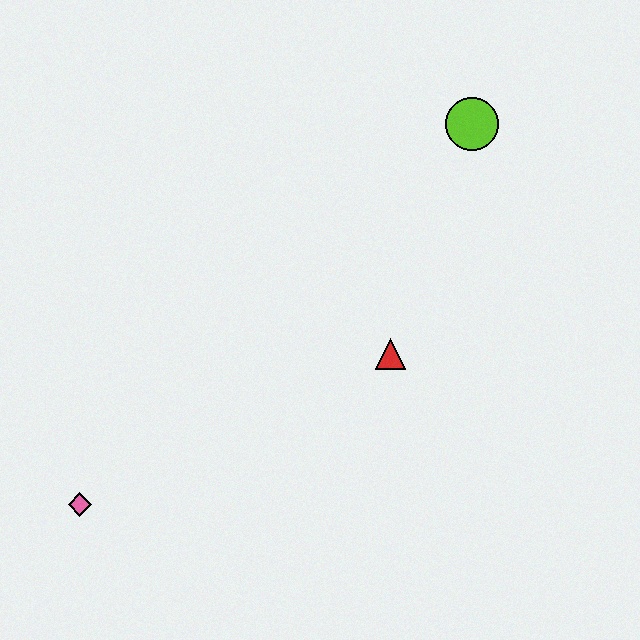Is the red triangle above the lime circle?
No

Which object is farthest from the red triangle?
The pink diamond is farthest from the red triangle.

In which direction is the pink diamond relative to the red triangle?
The pink diamond is to the left of the red triangle.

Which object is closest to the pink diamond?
The red triangle is closest to the pink diamond.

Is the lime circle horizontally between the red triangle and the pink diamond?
No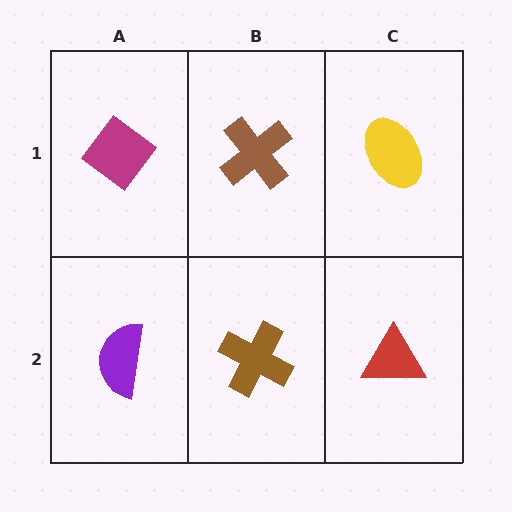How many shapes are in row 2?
3 shapes.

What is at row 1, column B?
A brown cross.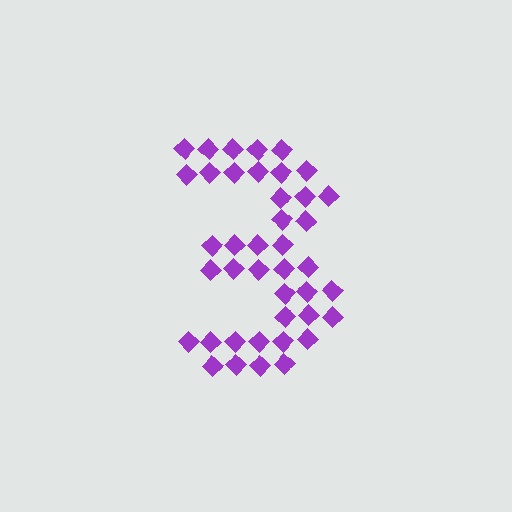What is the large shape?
The large shape is the digit 3.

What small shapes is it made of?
It is made of small diamonds.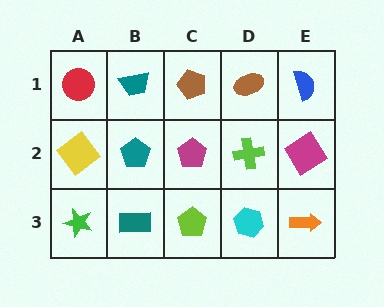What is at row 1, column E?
A blue semicircle.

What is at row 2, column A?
A yellow diamond.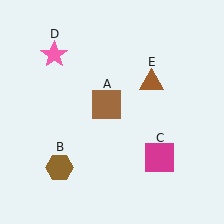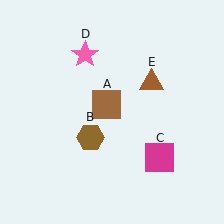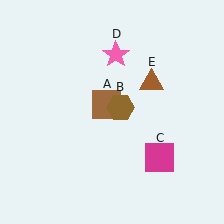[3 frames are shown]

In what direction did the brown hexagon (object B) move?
The brown hexagon (object B) moved up and to the right.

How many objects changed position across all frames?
2 objects changed position: brown hexagon (object B), pink star (object D).